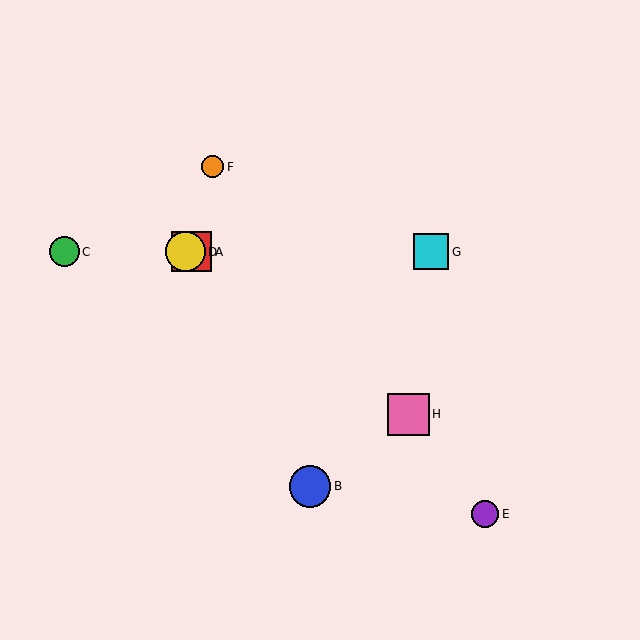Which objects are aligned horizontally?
Objects A, C, D, G are aligned horizontally.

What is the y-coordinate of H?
Object H is at y≈414.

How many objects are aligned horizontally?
4 objects (A, C, D, G) are aligned horizontally.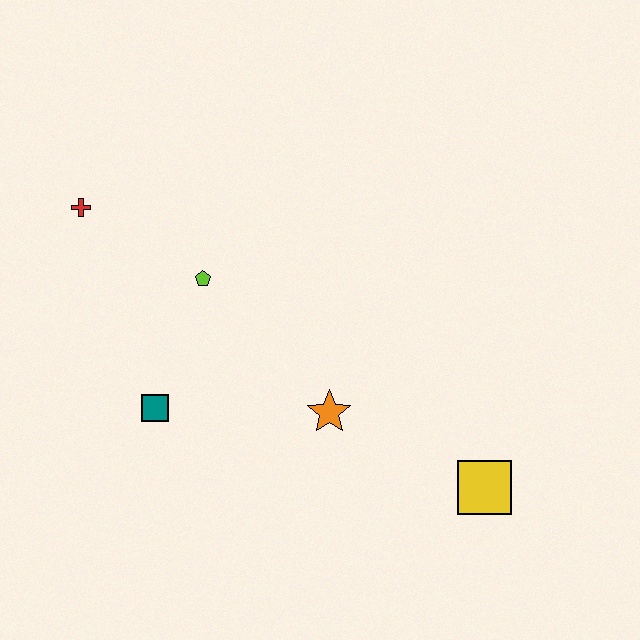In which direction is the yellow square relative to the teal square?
The yellow square is to the right of the teal square.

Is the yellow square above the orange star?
No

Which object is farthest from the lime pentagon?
The yellow square is farthest from the lime pentagon.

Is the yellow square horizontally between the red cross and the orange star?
No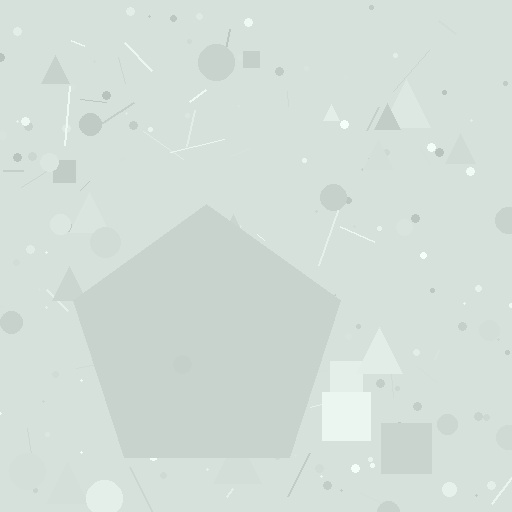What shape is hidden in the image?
A pentagon is hidden in the image.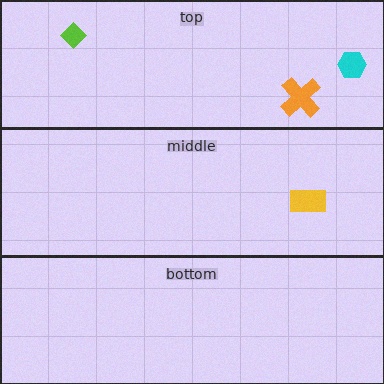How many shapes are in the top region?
3.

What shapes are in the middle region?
The yellow rectangle.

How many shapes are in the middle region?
1.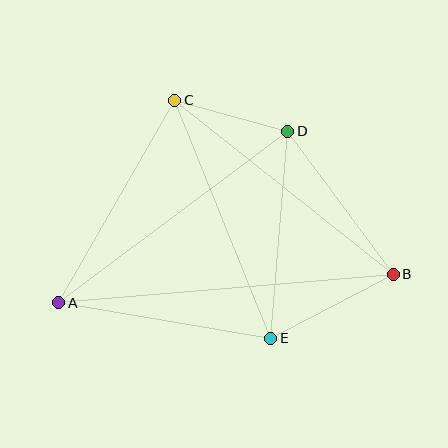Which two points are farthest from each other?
Points A and B are farthest from each other.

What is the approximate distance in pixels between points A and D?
The distance between A and D is approximately 286 pixels.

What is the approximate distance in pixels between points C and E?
The distance between C and E is approximately 257 pixels.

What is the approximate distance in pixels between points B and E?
The distance between B and E is approximately 138 pixels.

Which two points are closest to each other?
Points C and D are closest to each other.